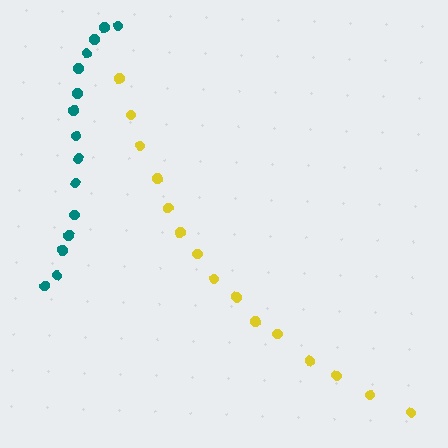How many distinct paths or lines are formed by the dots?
There are 2 distinct paths.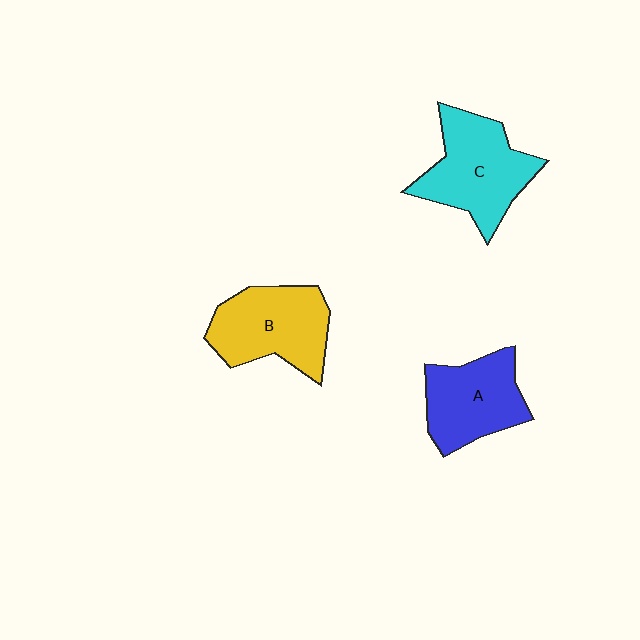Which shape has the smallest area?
Shape A (blue).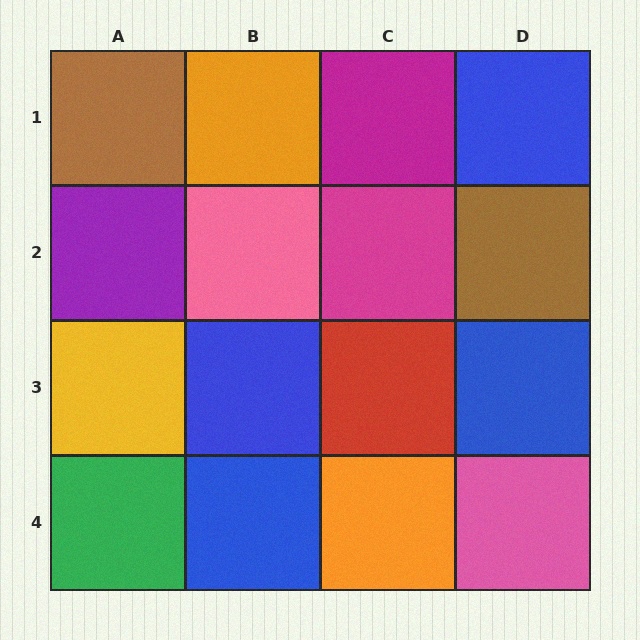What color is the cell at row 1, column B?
Orange.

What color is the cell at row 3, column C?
Red.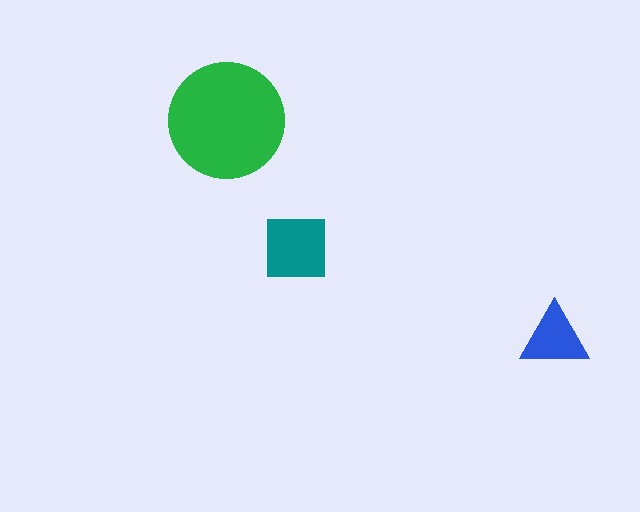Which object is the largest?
The green circle.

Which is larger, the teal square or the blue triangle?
The teal square.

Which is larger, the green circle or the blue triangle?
The green circle.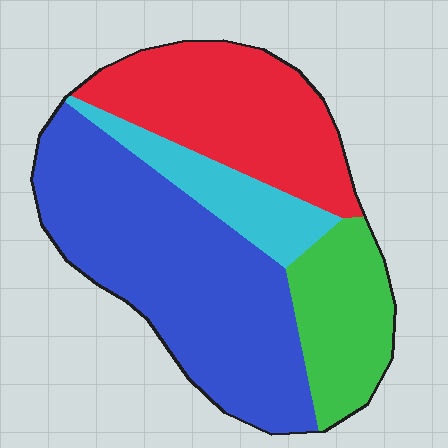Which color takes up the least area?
Cyan, at roughly 10%.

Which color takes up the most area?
Blue, at roughly 45%.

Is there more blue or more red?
Blue.